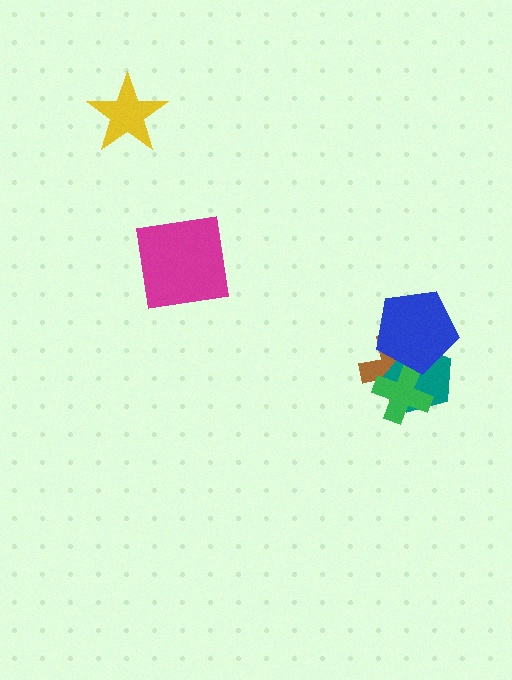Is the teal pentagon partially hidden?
Yes, it is partially covered by another shape.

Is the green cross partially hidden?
Yes, it is partially covered by another shape.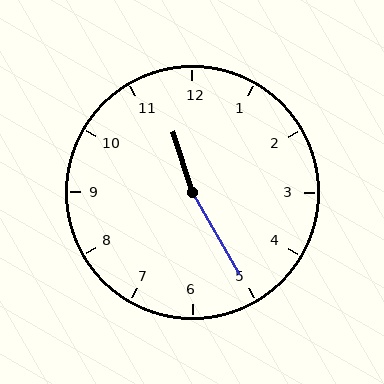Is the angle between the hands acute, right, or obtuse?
It is obtuse.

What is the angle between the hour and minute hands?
Approximately 168 degrees.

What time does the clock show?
11:25.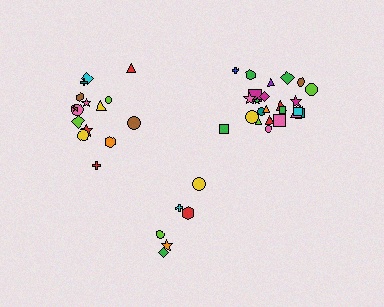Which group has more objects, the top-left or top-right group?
The top-right group.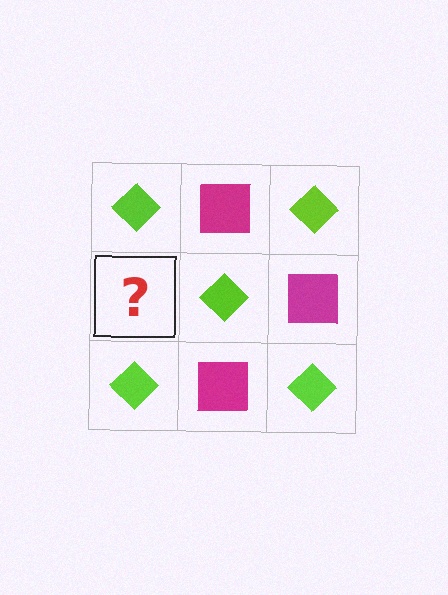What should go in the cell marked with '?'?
The missing cell should contain a magenta square.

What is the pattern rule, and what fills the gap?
The rule is that it alternates lime diamond and magenta square in a checkerboard pattern. The gap should be filled with a magenta square.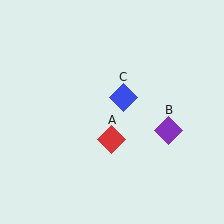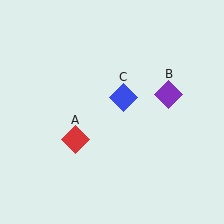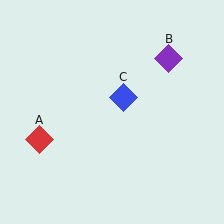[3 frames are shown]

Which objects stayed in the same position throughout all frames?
Blue diamond (object C) remained stationary.